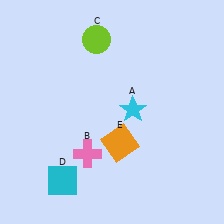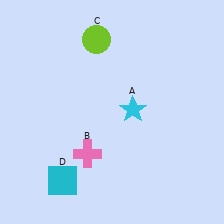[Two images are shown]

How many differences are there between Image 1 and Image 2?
There is 1 difference between the two images.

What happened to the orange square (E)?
The orange square (E) was removed in Image 2. It was in the bottom-right area of Image 1.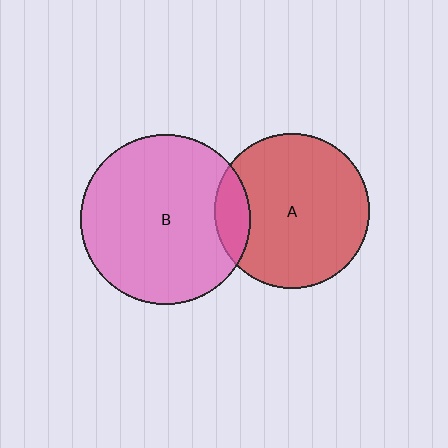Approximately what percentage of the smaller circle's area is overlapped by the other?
Approximately 15%.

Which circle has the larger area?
Circle B (pink).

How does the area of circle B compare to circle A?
Approximately 1.2 times.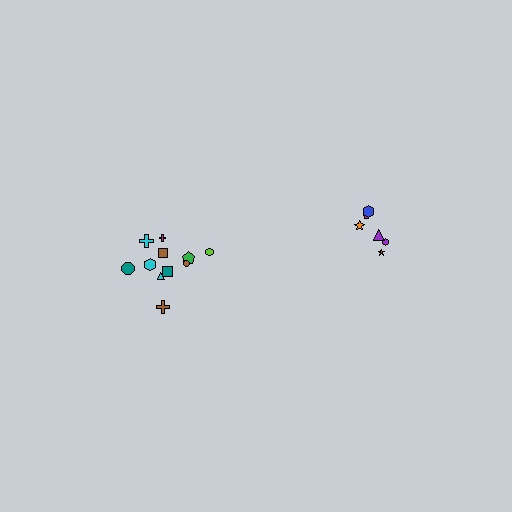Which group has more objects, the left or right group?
The left group.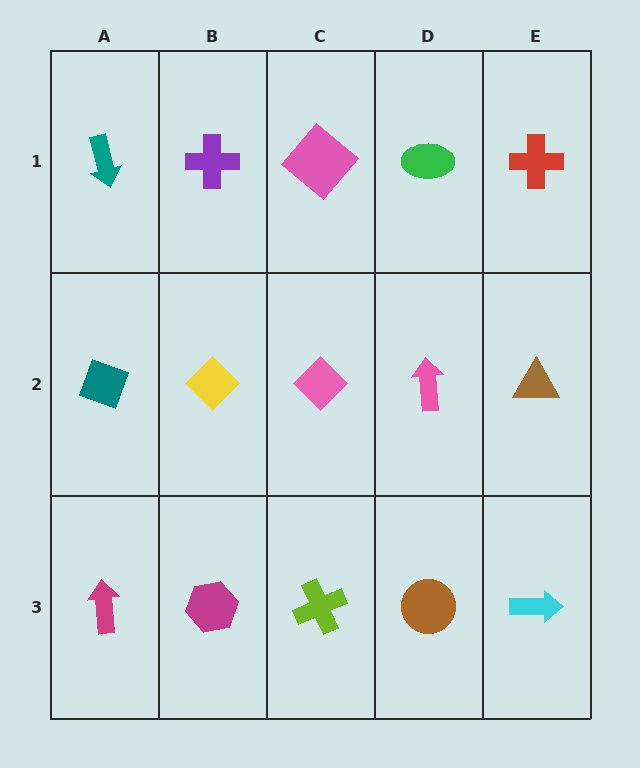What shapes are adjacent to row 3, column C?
A pink diamond (row 2, column C), a magenta hexagon (row 3, column B), a brown circle (row 3, column D).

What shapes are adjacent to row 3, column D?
A pink arrow (row 2, column D), a lime cross (row 3, column C), a cyan arrow (row 3, column E).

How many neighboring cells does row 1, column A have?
2.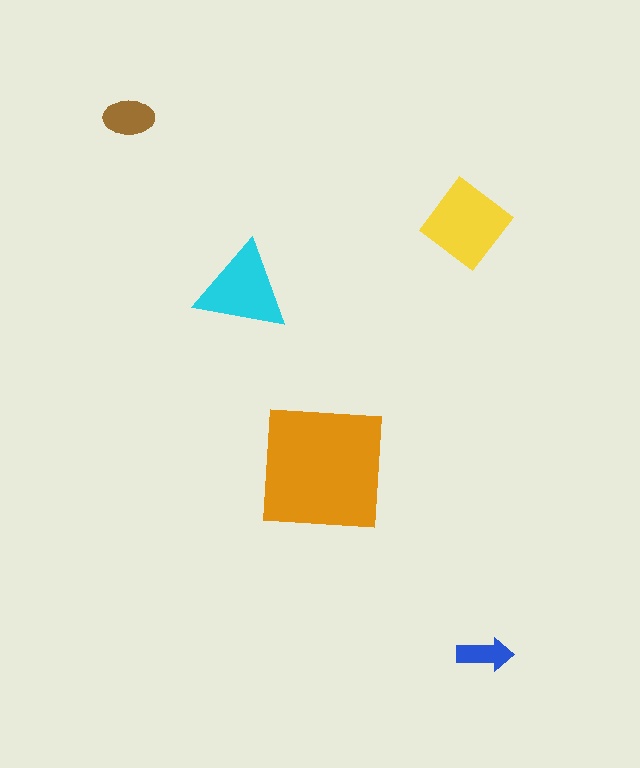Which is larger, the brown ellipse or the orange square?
The orange square.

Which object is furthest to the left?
The brown ellipse is leftmost.